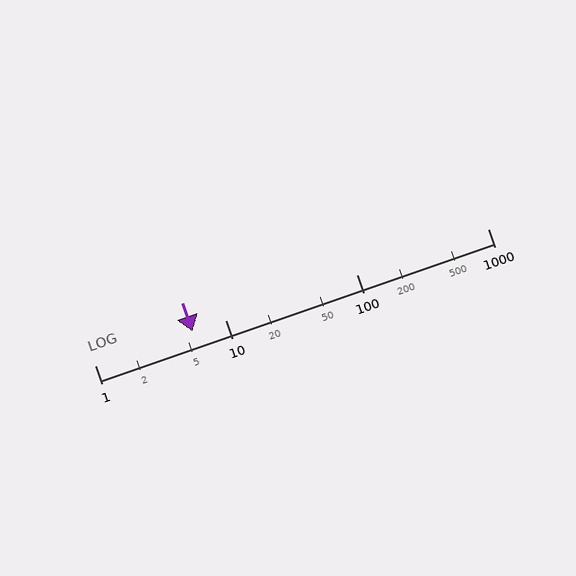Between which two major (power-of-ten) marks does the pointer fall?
The pointer is between 1 and 10.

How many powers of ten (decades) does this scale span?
The scale spans 3 decades, from 1 to 1000.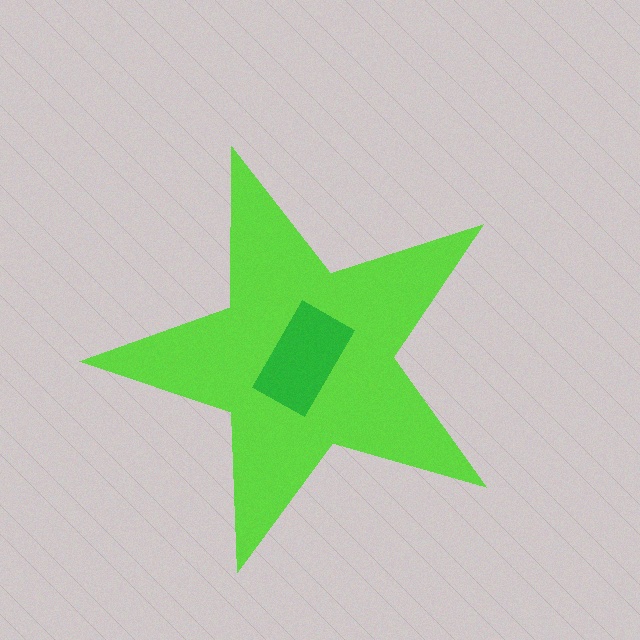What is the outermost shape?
The lime star.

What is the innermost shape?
The green rectangle.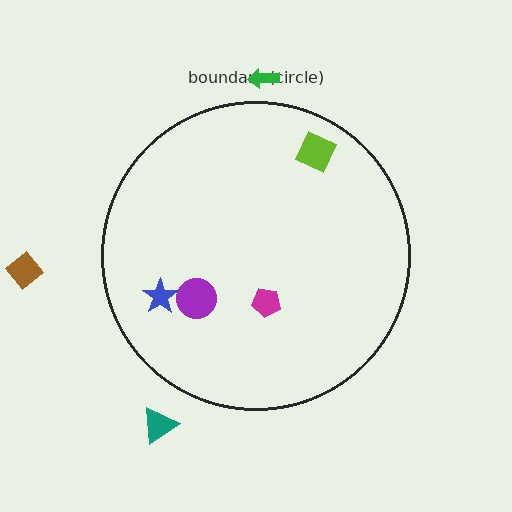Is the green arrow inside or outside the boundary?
Outside.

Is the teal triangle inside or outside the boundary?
Outside.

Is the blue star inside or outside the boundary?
Inside.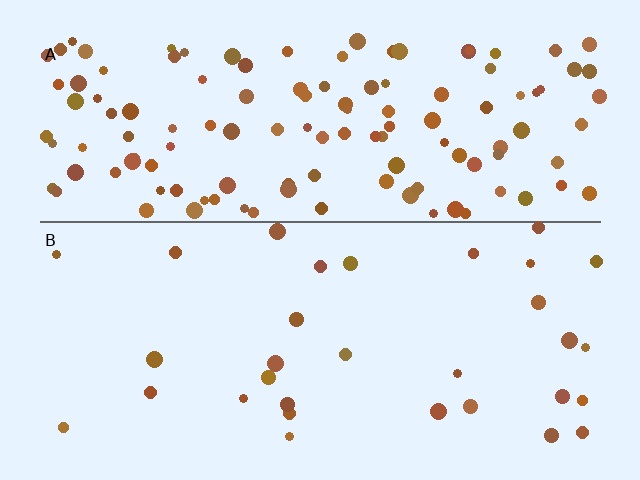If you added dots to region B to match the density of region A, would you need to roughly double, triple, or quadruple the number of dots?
Approximately quadruple.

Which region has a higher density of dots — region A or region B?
A (the top).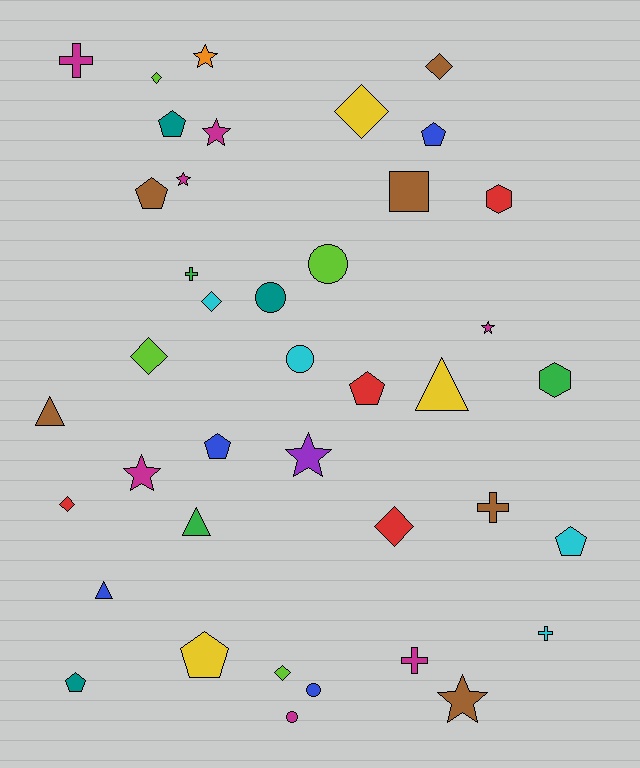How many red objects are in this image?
There are 4 red objects.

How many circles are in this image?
There are 5 circles.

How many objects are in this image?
There are 40 objects.